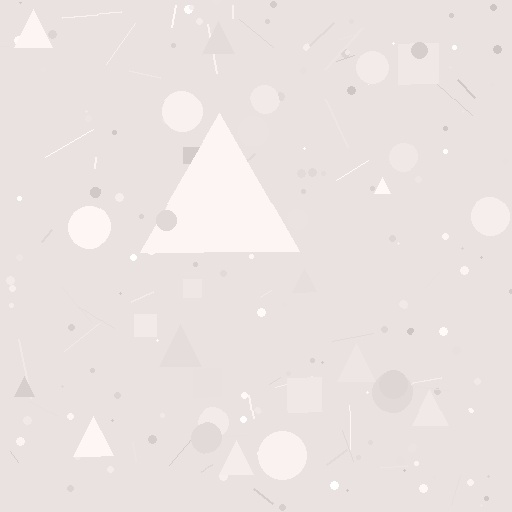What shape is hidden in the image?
A triangle is hidden in the image.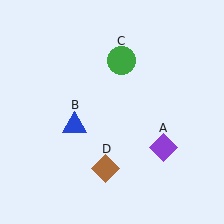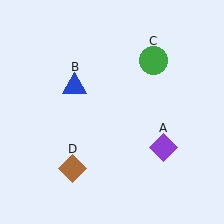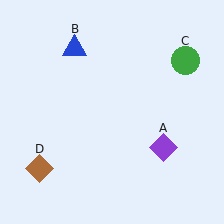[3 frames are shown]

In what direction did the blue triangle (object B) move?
The blue triangle (object B) moved up.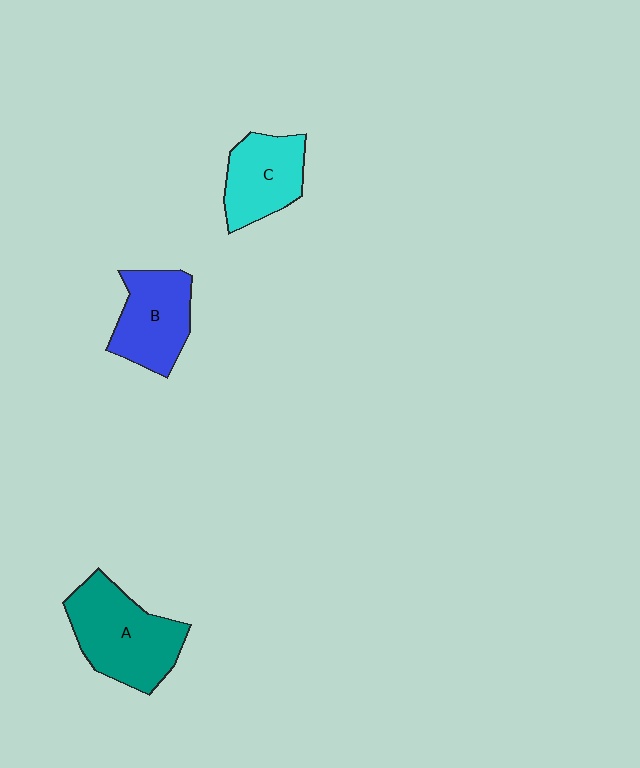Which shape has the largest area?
Shape A (teal).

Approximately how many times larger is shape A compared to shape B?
Approximately 1.3 times.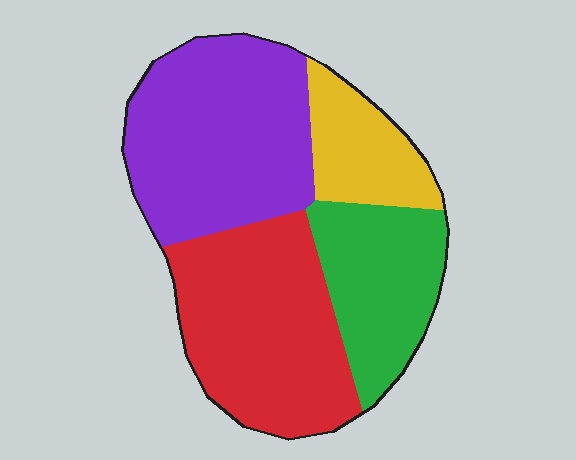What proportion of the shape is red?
Red takes up about one third (1/3) of the shape.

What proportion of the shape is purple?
Purple covers 34% of the shape.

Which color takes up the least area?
Yellow, at roughly 15%.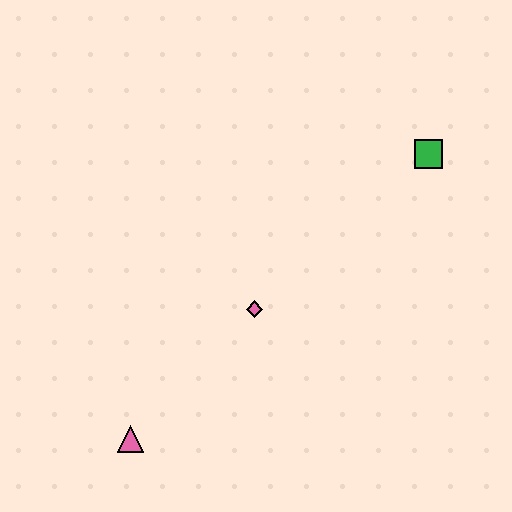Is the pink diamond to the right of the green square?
No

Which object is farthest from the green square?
The pink triangle is farthest from the green square.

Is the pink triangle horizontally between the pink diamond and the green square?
No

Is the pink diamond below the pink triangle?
No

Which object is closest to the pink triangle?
The pink diamond is closest to the pink triangle.